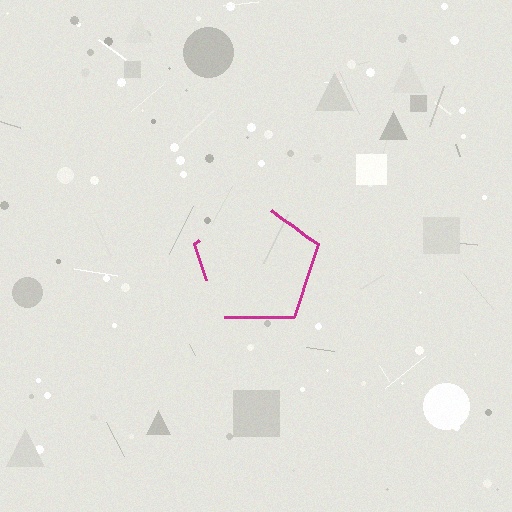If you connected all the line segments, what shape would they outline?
They would outline a pentagon.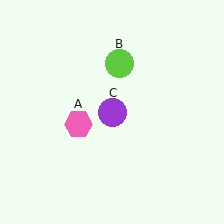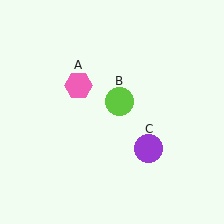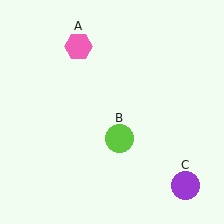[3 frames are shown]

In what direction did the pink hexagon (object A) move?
The pink hexagon (object A) moved up.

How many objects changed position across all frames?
3 objects changed position: pink hexagon (object A), lime circle (object B), purple circle (object C).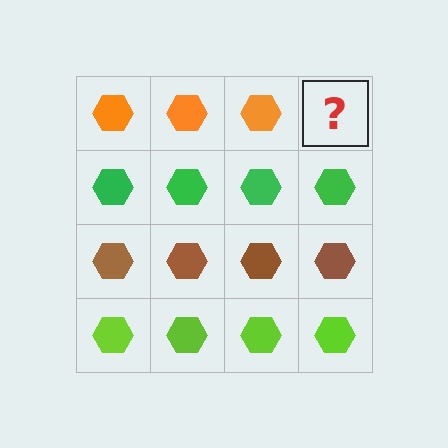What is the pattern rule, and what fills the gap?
The rule is that each row has a consistent color. The gap should be filled with an orange hexagon.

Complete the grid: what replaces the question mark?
The question mark should be replaced with an orange hexagon.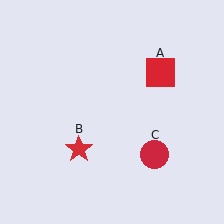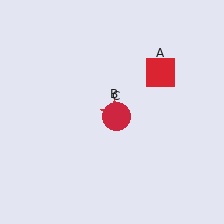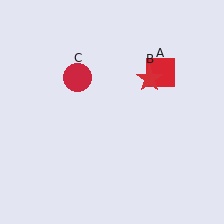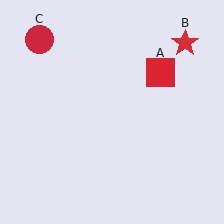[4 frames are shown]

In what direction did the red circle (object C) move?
The red circle (object C) moved up and to the left.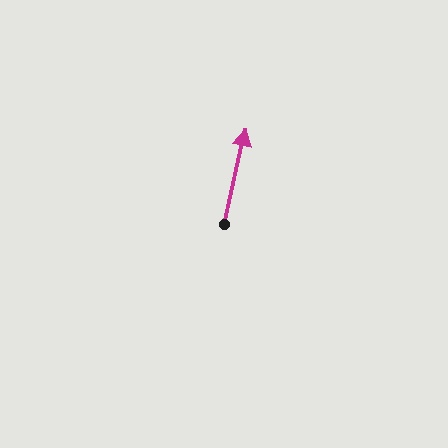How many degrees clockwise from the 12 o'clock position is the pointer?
Approximately 13 degrees.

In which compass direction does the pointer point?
North.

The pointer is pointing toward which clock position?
Roughly 12 o'clock.